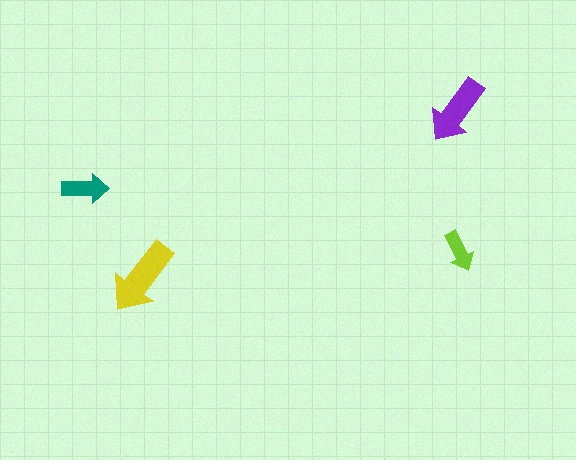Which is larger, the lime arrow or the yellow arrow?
The yellow one.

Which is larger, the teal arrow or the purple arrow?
The purple one.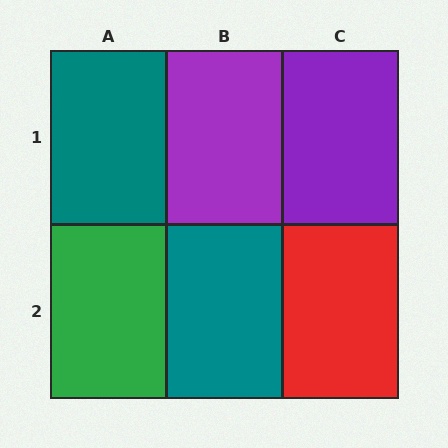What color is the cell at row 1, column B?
Purple.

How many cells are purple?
2 cells are purple.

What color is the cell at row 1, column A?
Teal.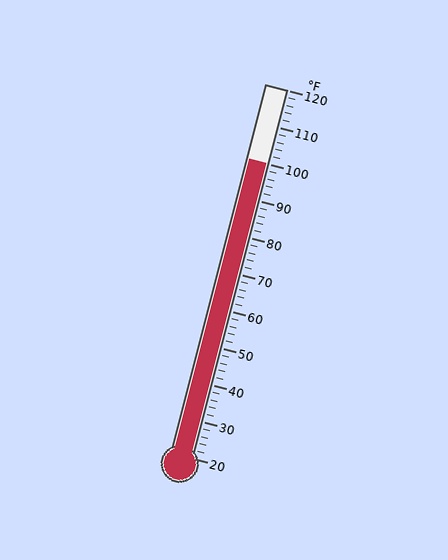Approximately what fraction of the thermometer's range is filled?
The thermometer is filled to approximately 80% of its range.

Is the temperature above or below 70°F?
The temperature is above 70°F.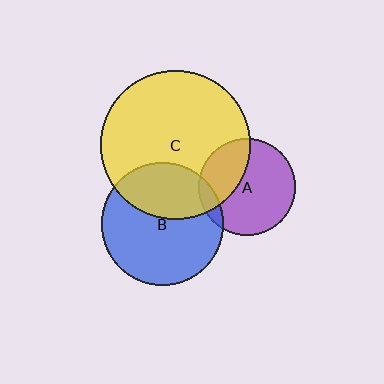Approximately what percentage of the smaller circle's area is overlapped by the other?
Approximately 35%.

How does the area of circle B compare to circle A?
Approximately 1.6 times.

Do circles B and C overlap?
Yes.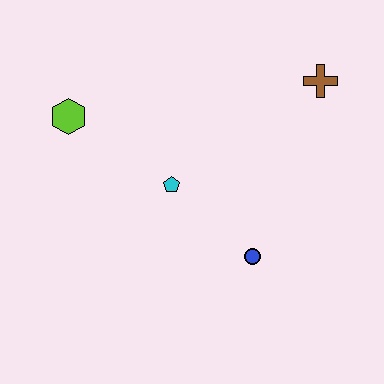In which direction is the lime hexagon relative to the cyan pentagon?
The lime hexagon is to the left of the cyan pentagon.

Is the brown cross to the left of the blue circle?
No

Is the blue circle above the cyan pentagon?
No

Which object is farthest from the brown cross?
The lime hexagon is farthest from the brown cross.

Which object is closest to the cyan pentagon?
The blue circle is closest to the cyan pentagon.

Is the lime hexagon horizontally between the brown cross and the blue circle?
No